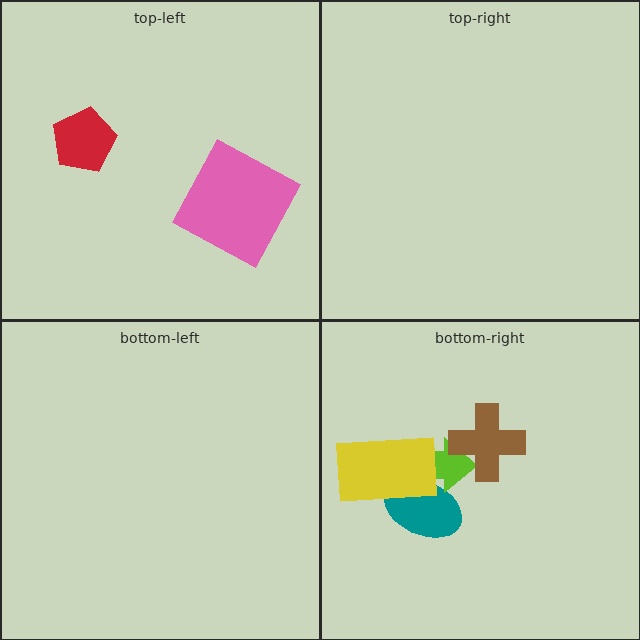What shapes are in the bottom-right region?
The teal ellipse, the lime arrow, the yellow rectangle, the brown cross.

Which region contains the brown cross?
The bottom-right region.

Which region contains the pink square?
The top-left region.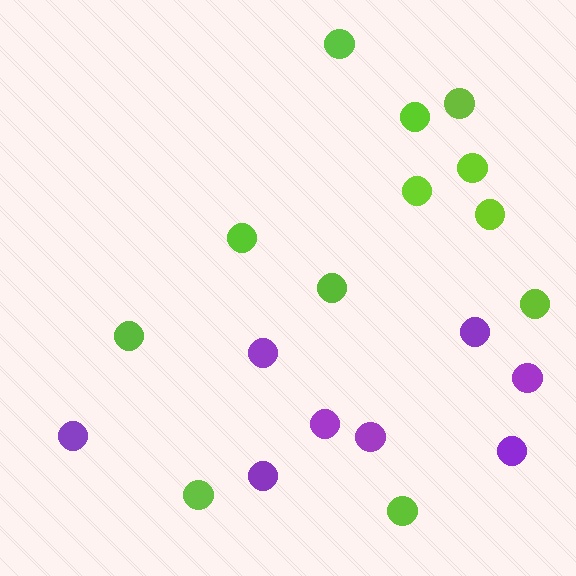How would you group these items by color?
There are 2 groups: one group of lime circles (12) and one group of purple circles (8).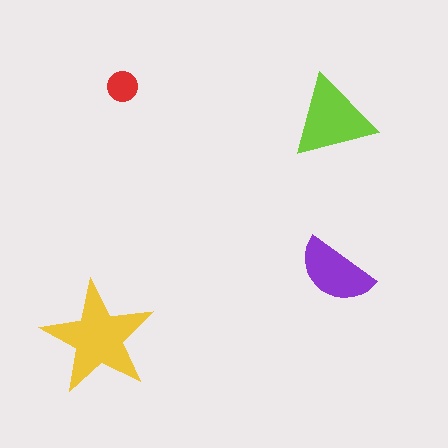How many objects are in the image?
There are 4 objects in the image.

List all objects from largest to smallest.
The yellow star, the lime triangle, the purple semicircle, the red circle.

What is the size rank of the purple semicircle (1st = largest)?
3rd.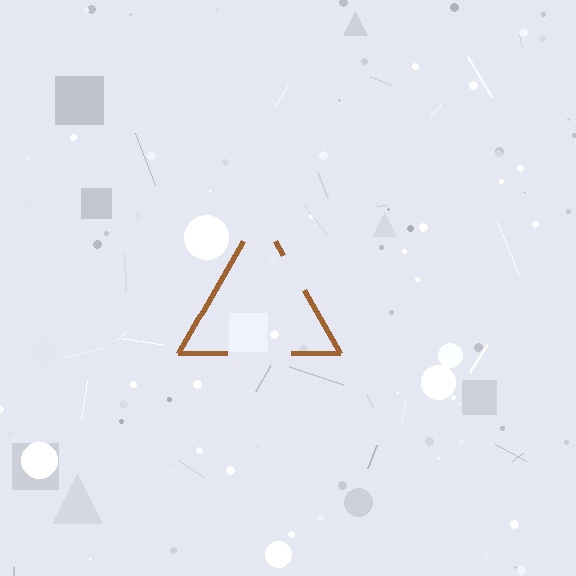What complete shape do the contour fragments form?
The contour fragments form a triangle.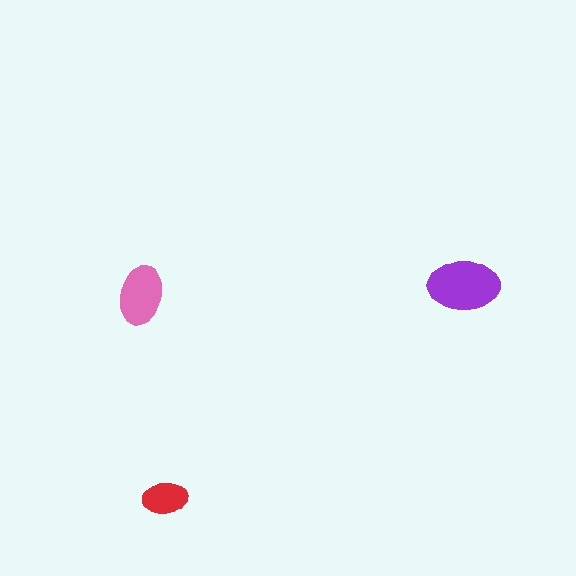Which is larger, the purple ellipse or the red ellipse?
The purple one.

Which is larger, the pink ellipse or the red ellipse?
The pink one.